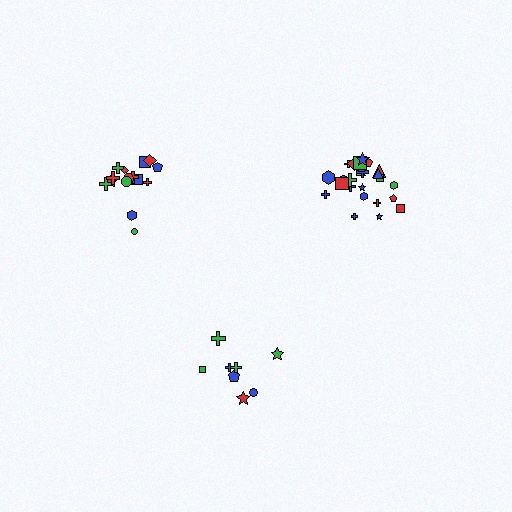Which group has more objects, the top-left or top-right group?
The top-right group.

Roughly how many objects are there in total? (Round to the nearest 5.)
Roughly 50 objects in total.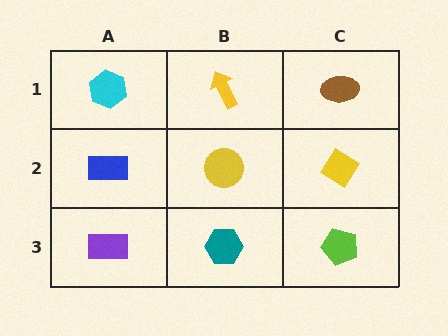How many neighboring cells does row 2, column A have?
3.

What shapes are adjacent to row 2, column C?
A brown ellipse (row 1, column C), a lime pentagon (row 3, column C), a yellow circle (row 2, column B).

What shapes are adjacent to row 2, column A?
A cyan hexagon (row 1, column A), a purple rectangle (row 3, column A), a yellow circle (row 2, column B).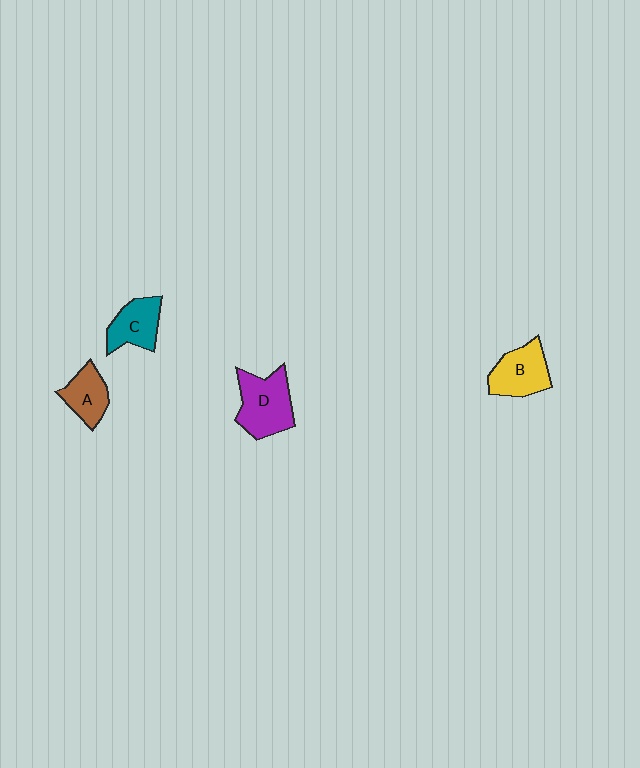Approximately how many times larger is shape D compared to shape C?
Approximately 1.4 times.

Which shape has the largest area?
Shape D (purple).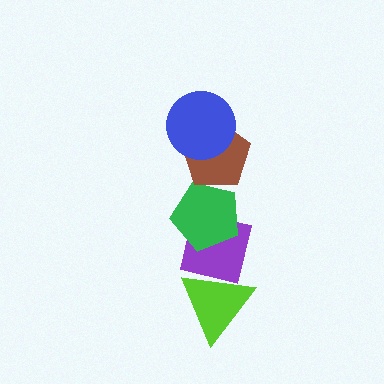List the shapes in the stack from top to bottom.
From top to bottom: the blue circle, the brown pentagon, the green pentagon, the purple square, the lime triangle.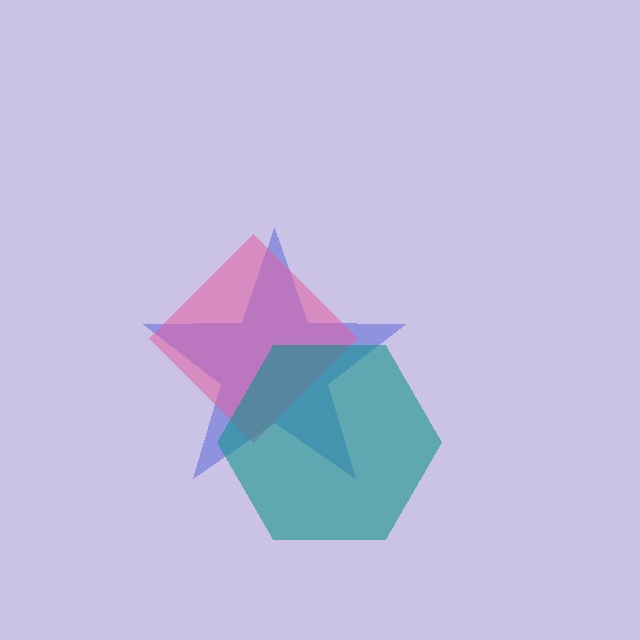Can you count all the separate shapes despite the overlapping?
Yes, there are 3 separate shapes.